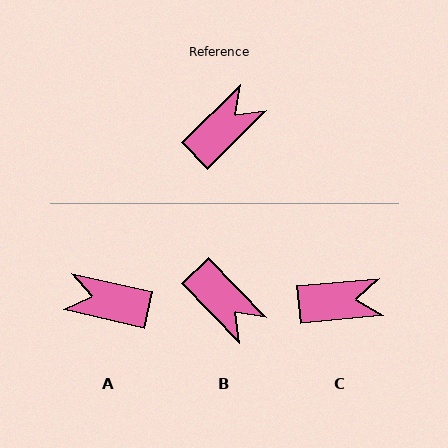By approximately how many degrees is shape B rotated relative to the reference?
Approximately 91 degrees clockwise.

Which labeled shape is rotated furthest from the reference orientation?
A, about 122 degrees away.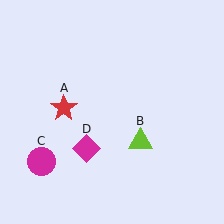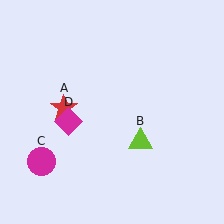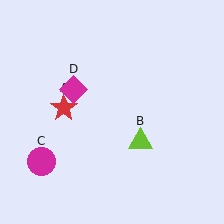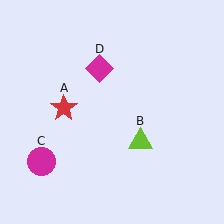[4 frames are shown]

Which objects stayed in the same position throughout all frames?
Red star (object A) and lime triangle (object B) and magenta circle (object C) remained stationary.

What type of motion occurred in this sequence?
The magenta diamond (object D) rotated clockwise around the center of the scene.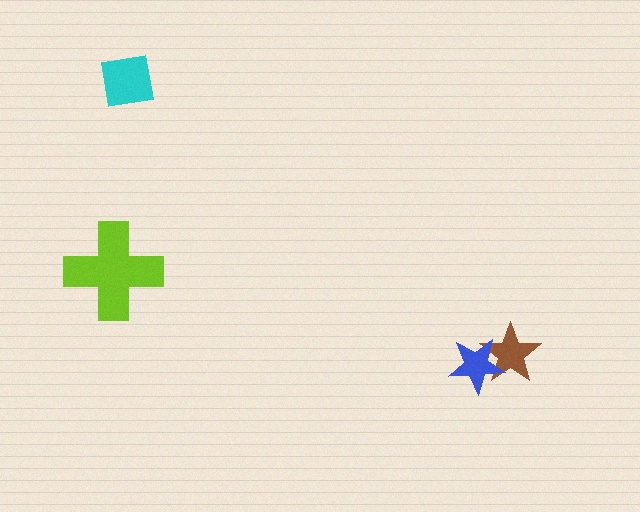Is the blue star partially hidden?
No, no other shape covers it.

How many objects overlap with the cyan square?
0 objects overlap with the cyan square.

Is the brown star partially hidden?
Yes, it is partially covered by another shape.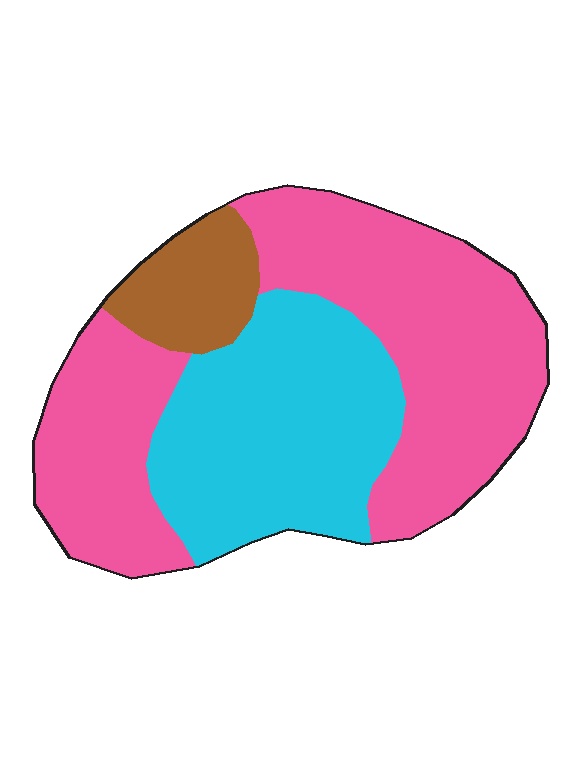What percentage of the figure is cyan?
Cyan takes up between a third and a half of the figure.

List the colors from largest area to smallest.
From largest to smallest: pink, cyan, brown.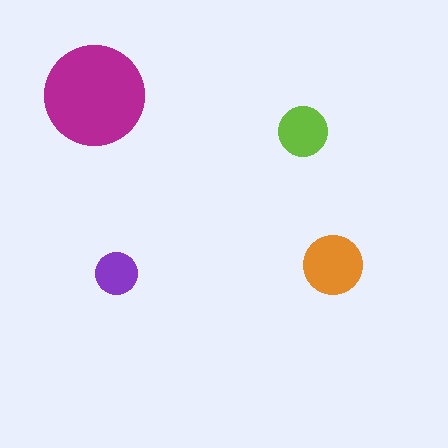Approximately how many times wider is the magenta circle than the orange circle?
About 1.5 times wider.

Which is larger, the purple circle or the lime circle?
The lime one.